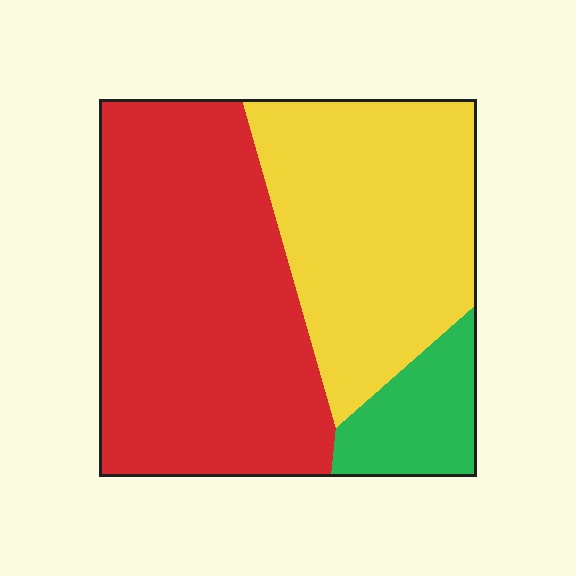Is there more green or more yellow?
Yellow.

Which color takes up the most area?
Red, at roughly 50%.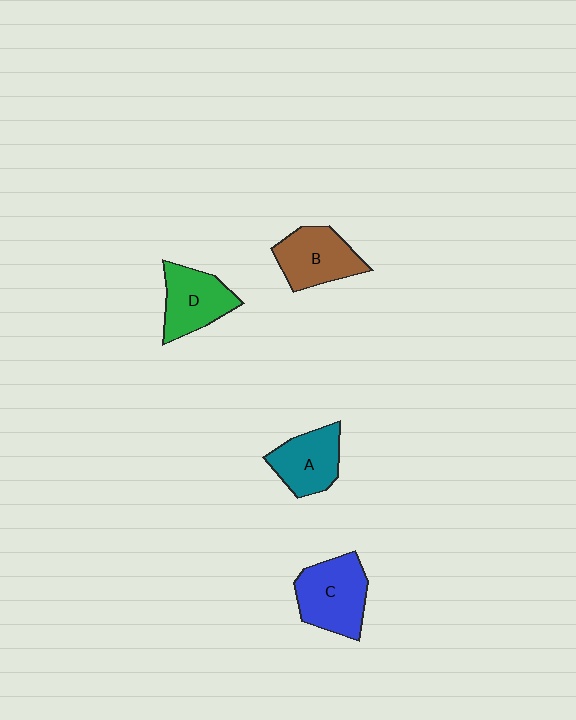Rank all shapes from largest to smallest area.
From largest to smallest: C (blue), B (brown), D (green), A (teal).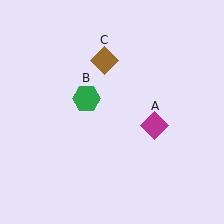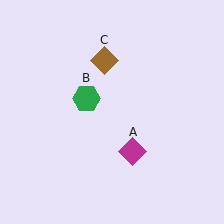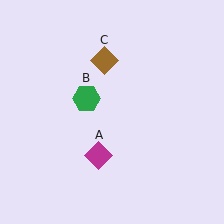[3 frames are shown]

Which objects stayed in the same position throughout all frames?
Green hexagon (object B) and brown diamond (object C) remained stationary.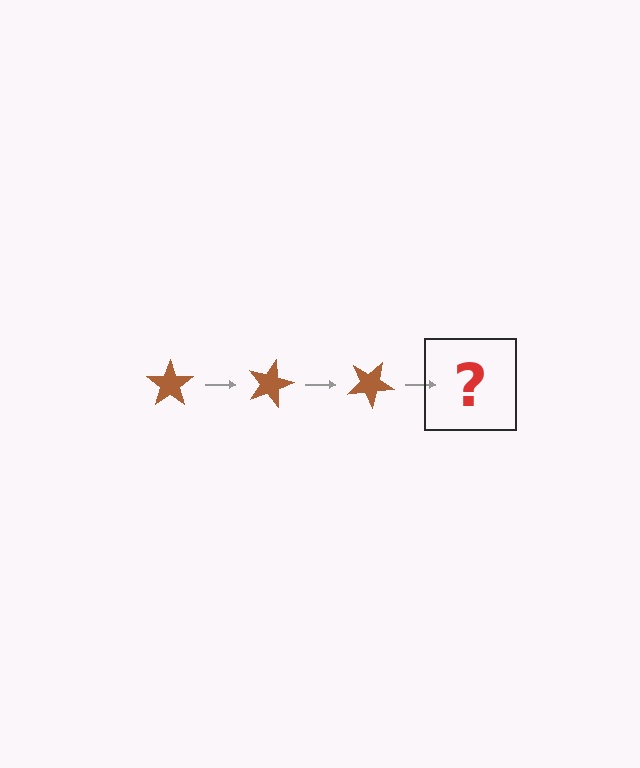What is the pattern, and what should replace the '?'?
The pattern is that the star rotates 15 degrees each step. The '?' should be a brown star rotated 45 degrees.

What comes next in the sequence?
The next element should be a brown star rotated 45 degrees.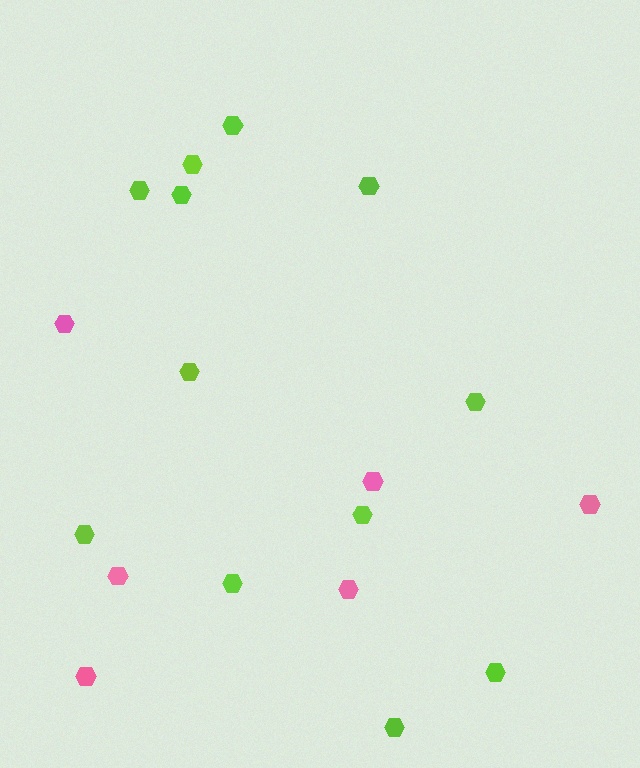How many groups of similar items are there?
There are 2 groups: one group of lime hexagons (12) and one group of pink hexagons (6).